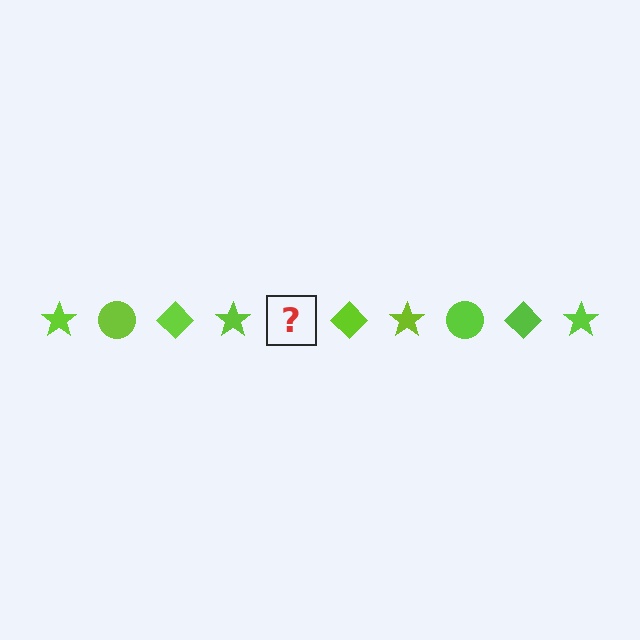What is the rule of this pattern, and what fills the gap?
The rule is that the pattern cycles through star, circle, diamond shapes in lime. The gap should be filled with a lime circle.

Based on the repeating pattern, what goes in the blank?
The blank should be a lime circle.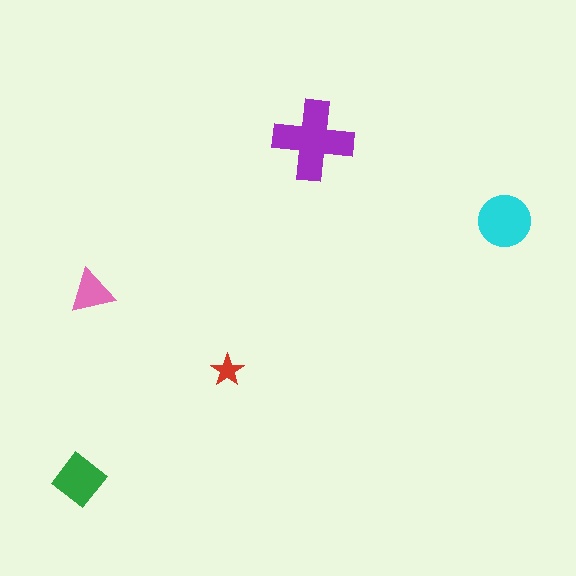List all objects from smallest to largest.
The red star, the pink triangle, the green diamond, the cyan circle, the purple cross.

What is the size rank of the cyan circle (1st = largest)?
2nd.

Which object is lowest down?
The green diamond is bottommost.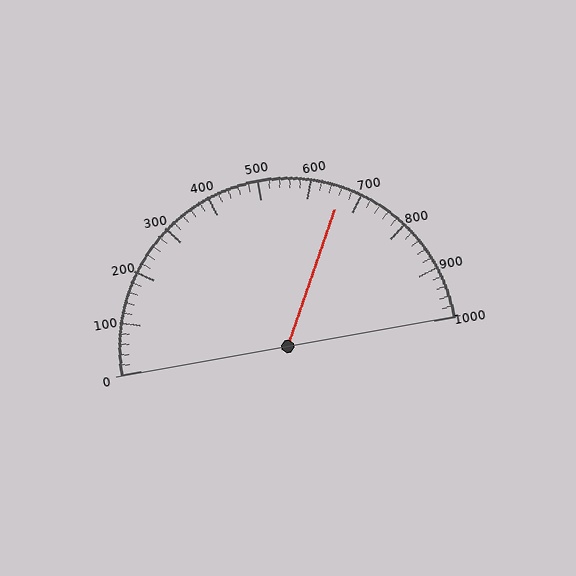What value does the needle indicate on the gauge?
The needle indicates approximately 660.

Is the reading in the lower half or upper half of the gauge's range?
The reading is in the upper half of the range (0 to 1000).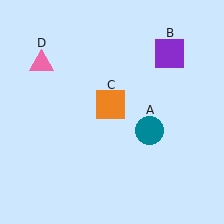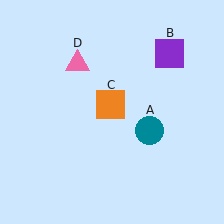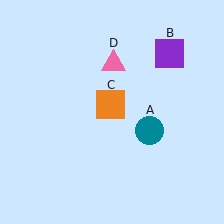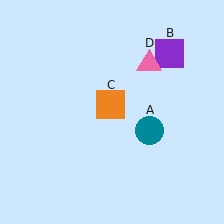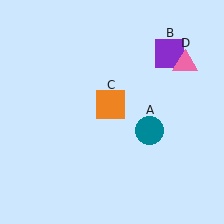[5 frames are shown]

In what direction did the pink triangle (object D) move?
The pink triangle (object D) moved right.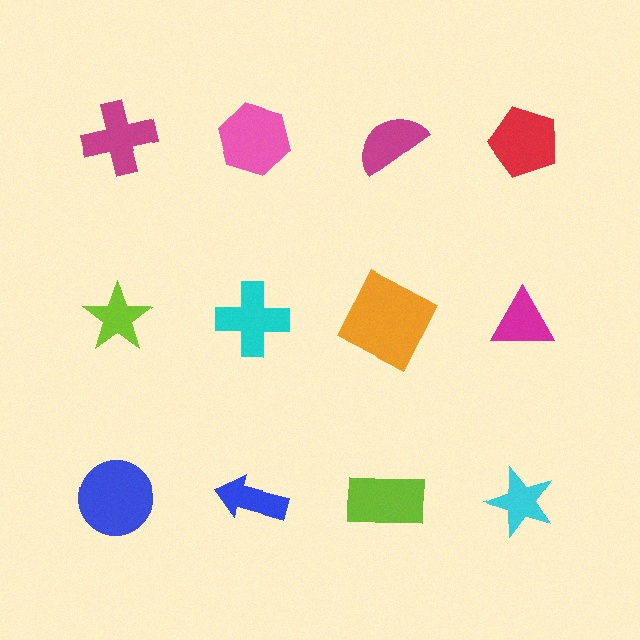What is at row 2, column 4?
A magenta triangle.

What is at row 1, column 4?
A red pentagon.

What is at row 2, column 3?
An orange square.